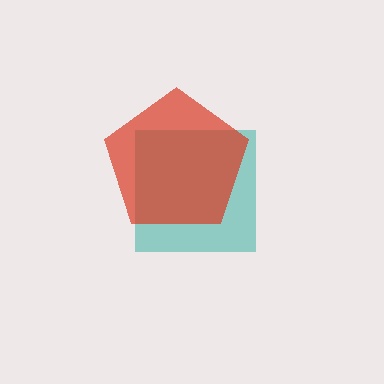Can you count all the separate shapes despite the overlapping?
Yes, there are 2 separate shapes.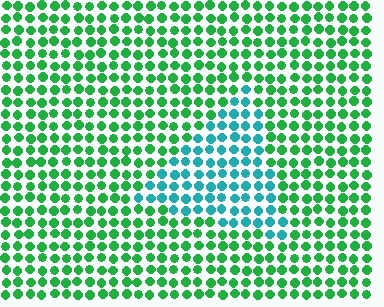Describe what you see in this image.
The image is filled with small green elements in a uniform arrangement. A triangle-shaped region is visible where the elements are tinted to a slightly different hue, forming a subtle color boundary.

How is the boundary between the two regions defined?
The boundary is defined purely by a slight shift in hue (about 48 degrees). Spacing, size, and orientation are identical on both sides.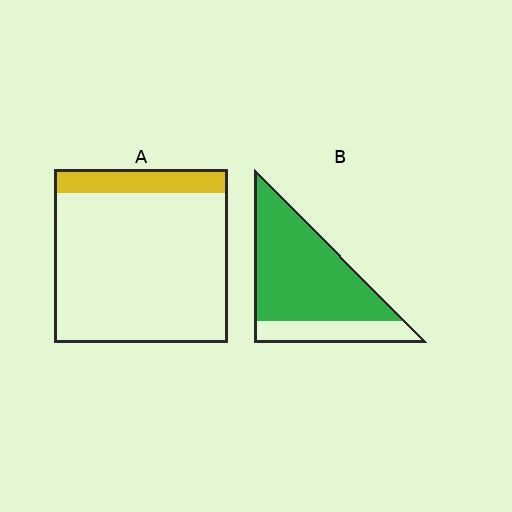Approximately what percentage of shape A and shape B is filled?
A is approximately 15% and B is approximately 75%.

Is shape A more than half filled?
No.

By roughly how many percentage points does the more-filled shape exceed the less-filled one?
By roughly 65 percentage points (B over A).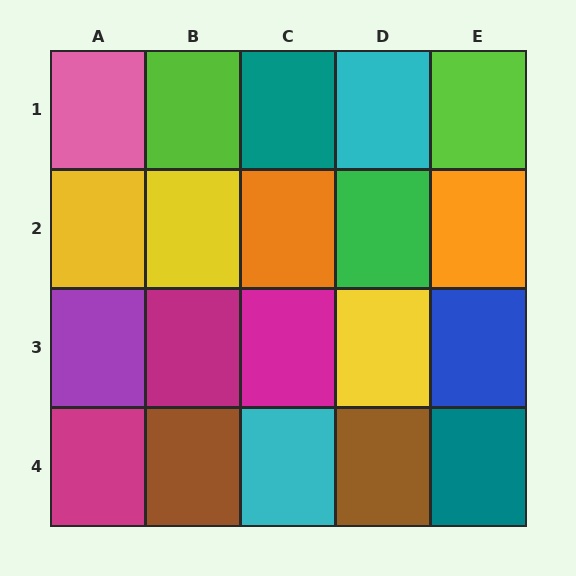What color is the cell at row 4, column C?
Cyan.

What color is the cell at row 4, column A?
Magenta.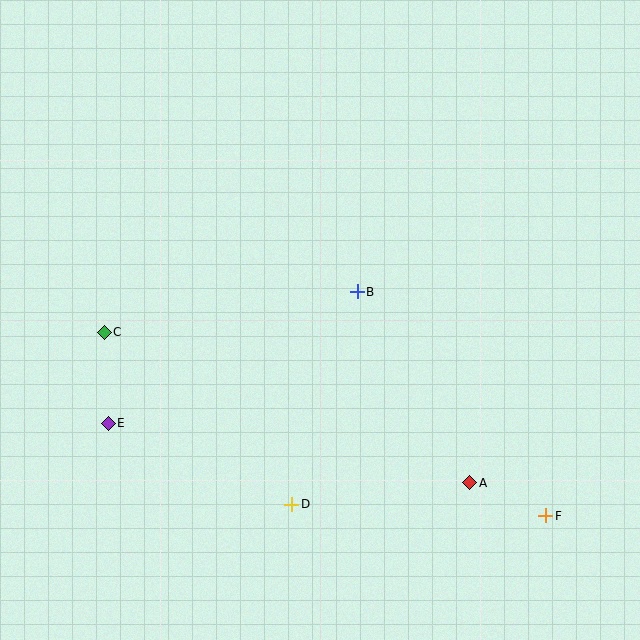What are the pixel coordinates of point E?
Point E is at (108, 423).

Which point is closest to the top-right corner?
Point B is closest to the top-right corner.